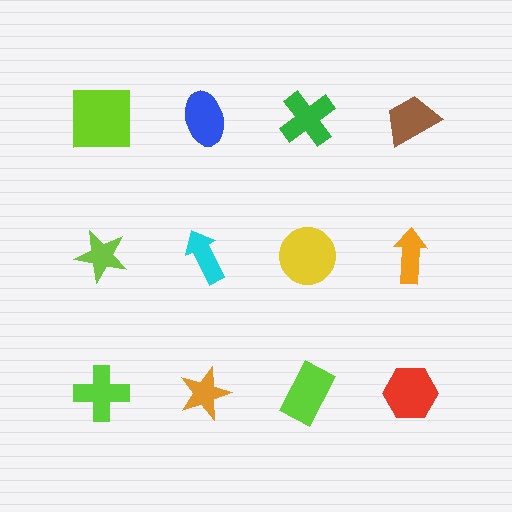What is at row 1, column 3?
A green cross.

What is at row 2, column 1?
A lime star.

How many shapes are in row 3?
4 shapes.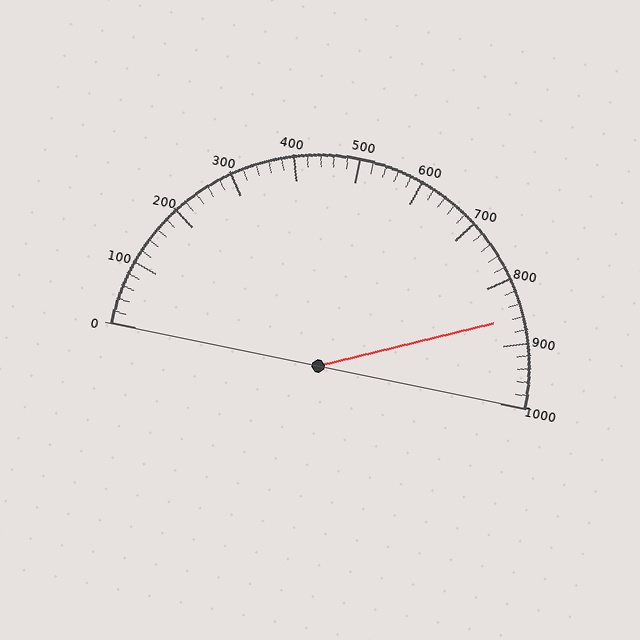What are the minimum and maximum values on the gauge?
The gauge ranges from 0 to 1000.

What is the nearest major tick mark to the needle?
The nearest major tick mark is 900.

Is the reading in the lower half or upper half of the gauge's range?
The reading is in the upper half of the range (0 to 1000).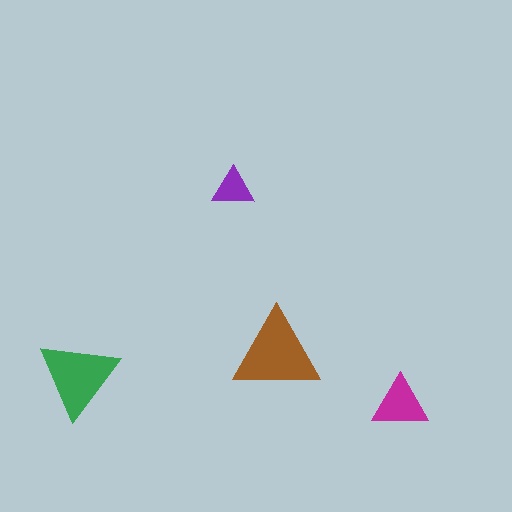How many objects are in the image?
There are 4 objects in the image.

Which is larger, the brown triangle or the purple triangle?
The brown one.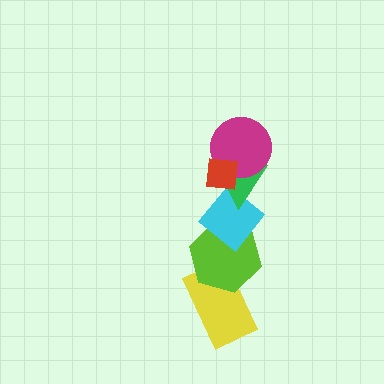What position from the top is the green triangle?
The green triangle is 3rd from the top.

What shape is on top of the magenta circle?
The red square is on top of the magenta circle.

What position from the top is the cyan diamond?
The cyan diamond is 4th from the top.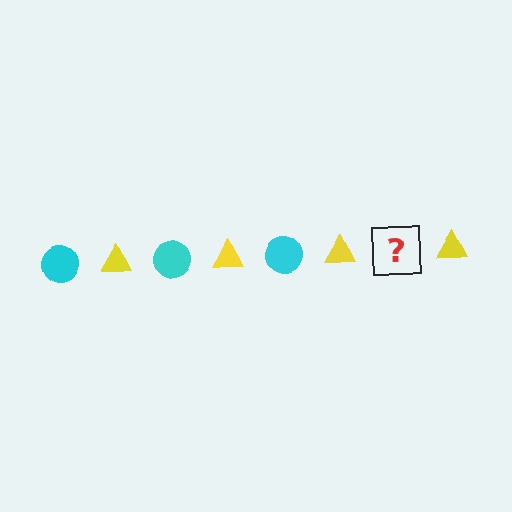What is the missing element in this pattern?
The missing element is a cyan circle.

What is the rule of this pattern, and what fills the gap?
The rule is that the pattern alternates between cyan circle and yellow triangle. The gap should be filled with a cyan circle.